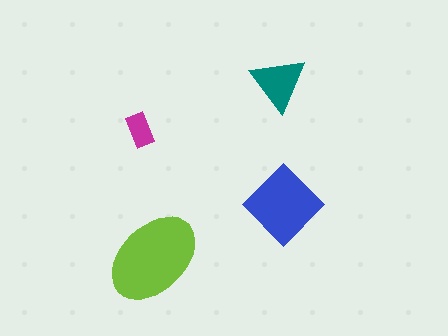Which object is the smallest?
The magenta rectangle.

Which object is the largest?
The lime ellipse.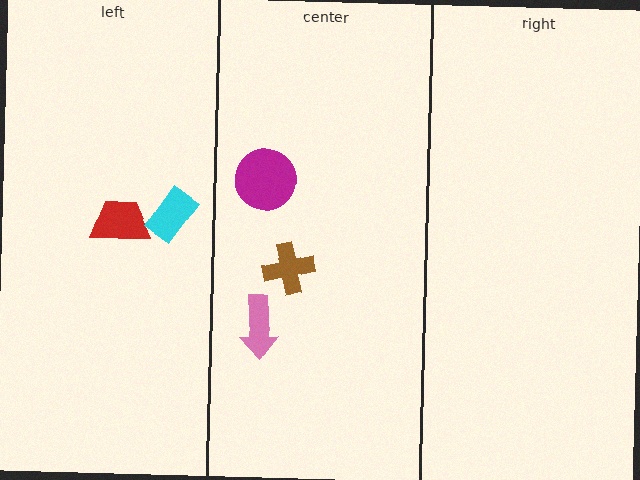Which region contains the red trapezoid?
The left region.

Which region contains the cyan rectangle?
The left region.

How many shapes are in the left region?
2.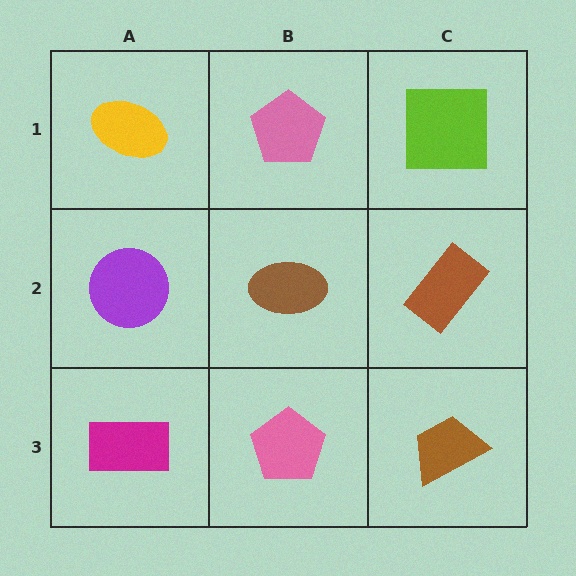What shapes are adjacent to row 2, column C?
A lime square (row 1, column C), a brown trapezoid (row 3, column C), a brown ellipse (row 2, column B).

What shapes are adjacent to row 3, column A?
A purple circle (row 2, column A), a pink pentagon (row 3, column B).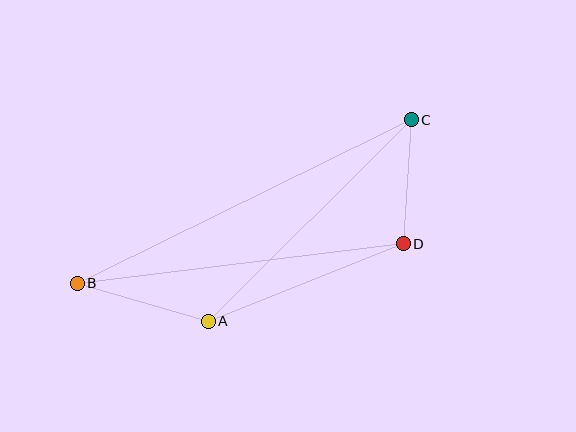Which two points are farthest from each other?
Points B and C are farthest from each other.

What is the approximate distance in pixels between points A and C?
The distance between A and C is approximately 286 pixels.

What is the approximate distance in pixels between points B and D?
The distance between B and D is approximately 329 pixels.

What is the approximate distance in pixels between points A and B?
The distance between A and B is approximately 136 pixels.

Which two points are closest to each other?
Points C and D are closest to each other.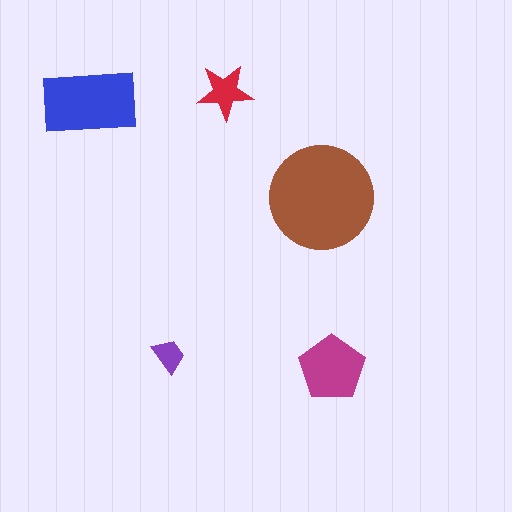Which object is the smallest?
The purple trapezoid.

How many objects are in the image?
There are 5 objects in the image.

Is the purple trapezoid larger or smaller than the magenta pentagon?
Smaller.